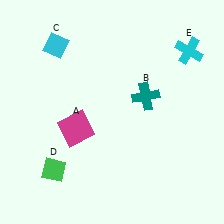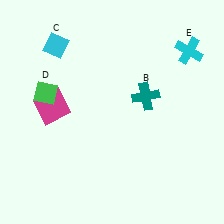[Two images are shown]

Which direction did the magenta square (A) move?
The magenta square (A) moved left.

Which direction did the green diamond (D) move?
The green diamond (D) moved up.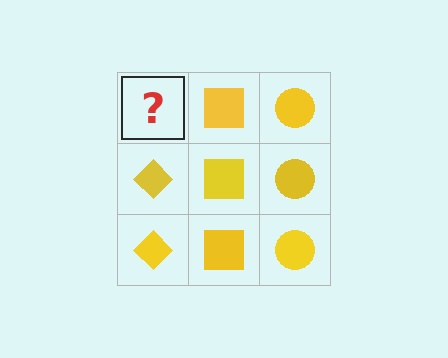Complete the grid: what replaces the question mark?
The question mark should be replaced with a yellow diamond.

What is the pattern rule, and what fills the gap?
The rule is that each column has a consistent shape. The gap should be filled with a yellow diamond.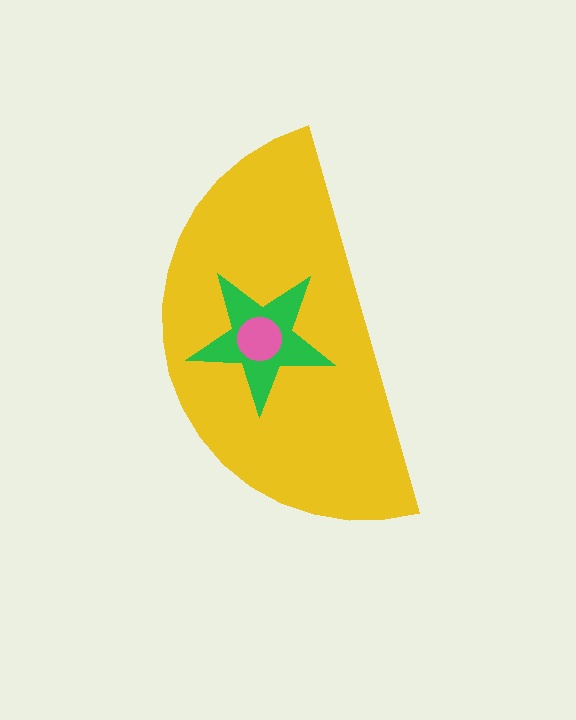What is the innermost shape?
The pink circle.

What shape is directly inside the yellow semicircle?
The green star.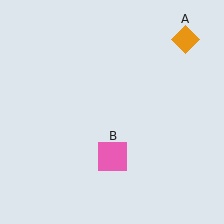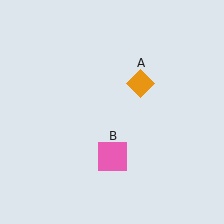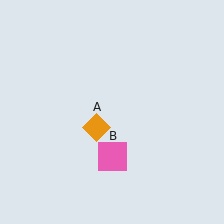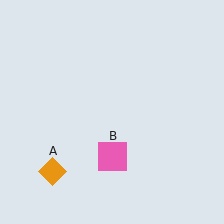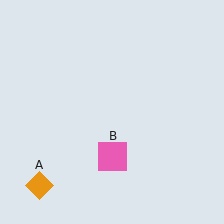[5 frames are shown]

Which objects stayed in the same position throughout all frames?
Pink square (object B) remained stationary.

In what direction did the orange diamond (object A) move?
The orange diamond (object A) moved down and to the left.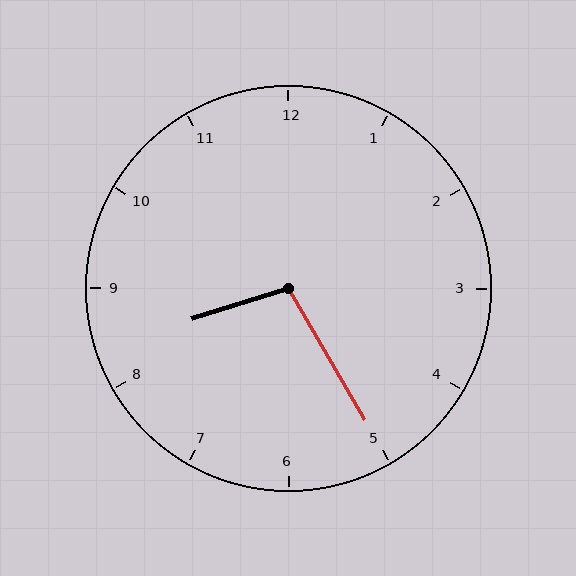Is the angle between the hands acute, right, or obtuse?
It is obtuse.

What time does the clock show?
8:25.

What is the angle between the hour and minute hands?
Approximately 102 degrees.